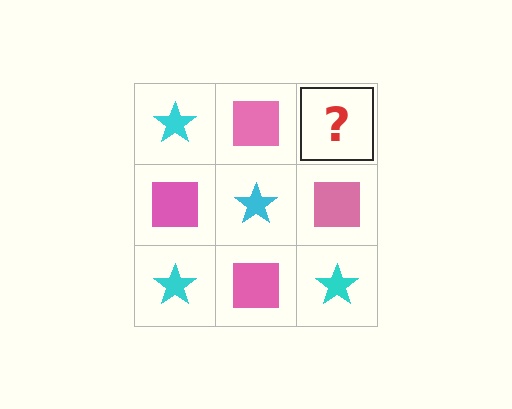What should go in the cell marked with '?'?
The missing cell should contain a cyan star.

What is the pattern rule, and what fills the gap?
The rule is that it alternates cyan star and pink square in a checkerboard pattern. The gap should be filled with a cyan star.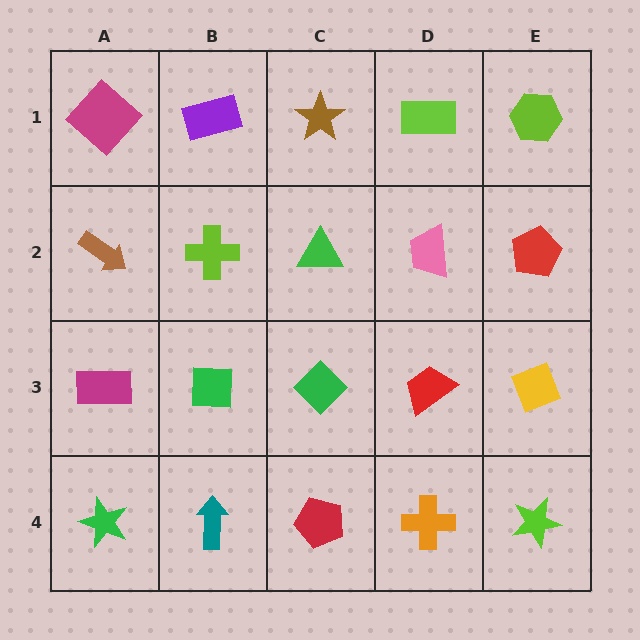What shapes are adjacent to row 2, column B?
A purple rectangle (row 1, column B), a green square (row 3, column B), a brown arrow (row 2, column A), a green triangle (row 2, column C).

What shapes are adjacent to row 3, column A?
A brown arrow (row 2, column A), a green star (row 4, column A), a green square (row 3, column B).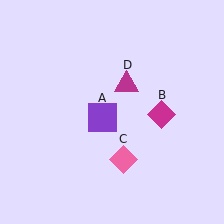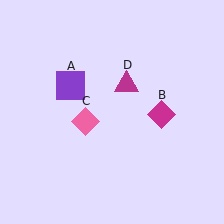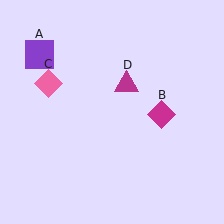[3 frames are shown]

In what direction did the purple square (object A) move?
The purple square (object A) moved up and to the left.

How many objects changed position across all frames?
2 objects changed position: purple square (object A), pink diamond (object C).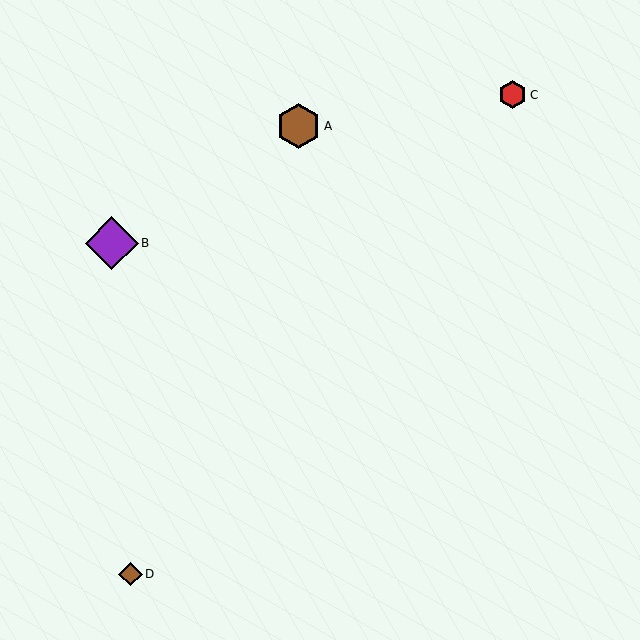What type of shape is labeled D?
Shape D is a brown diamond.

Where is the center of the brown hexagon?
The center of the brown hexagon is at (299, 126).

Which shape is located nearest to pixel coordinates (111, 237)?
The purple diamond (labeled B) at (112, 243) is nearest to that location.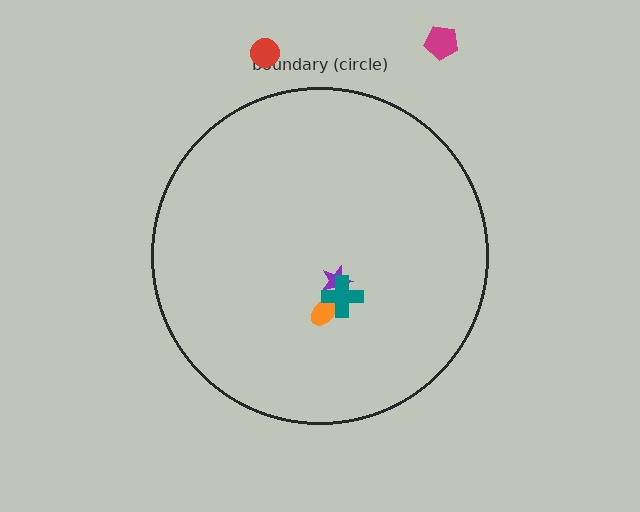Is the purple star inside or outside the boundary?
Inside.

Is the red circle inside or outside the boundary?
Outside.